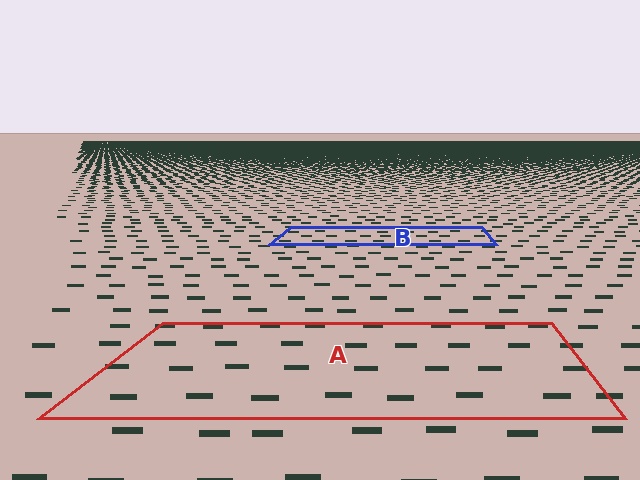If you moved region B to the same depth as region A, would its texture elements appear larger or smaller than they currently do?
They would appear larger. At a closer depth, the same texture elements are projected at a bigger on-screen size.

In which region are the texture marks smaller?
The texture marks are smaller in region B, because it is farther away.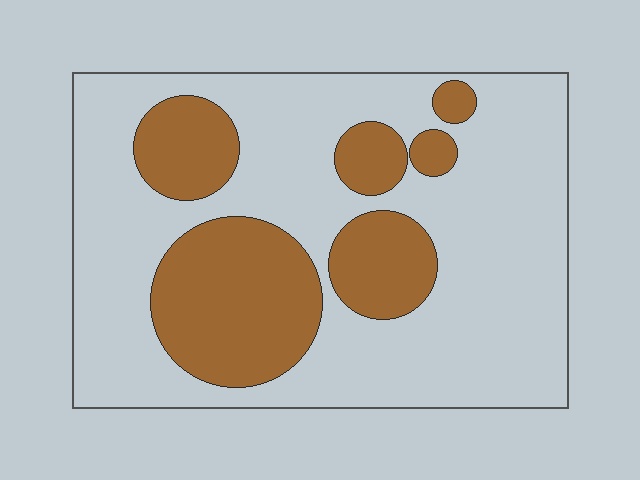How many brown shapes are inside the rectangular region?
6.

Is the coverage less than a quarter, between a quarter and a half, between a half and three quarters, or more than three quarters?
Between a quarter and a half.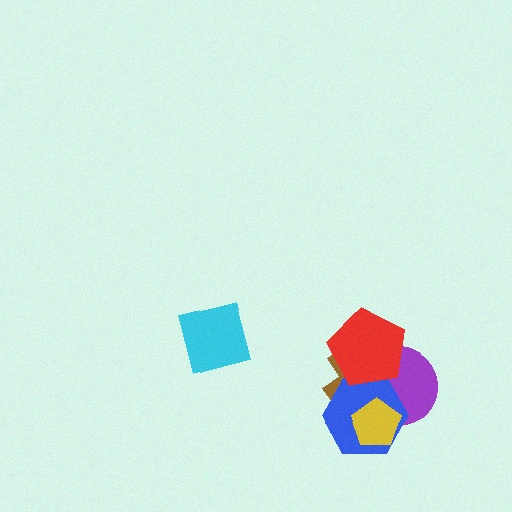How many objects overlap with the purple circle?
4 objects overlap with the purple circle.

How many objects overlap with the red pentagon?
3 objects overlap with the red pentagon.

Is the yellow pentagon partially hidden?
No, no other shape covers it.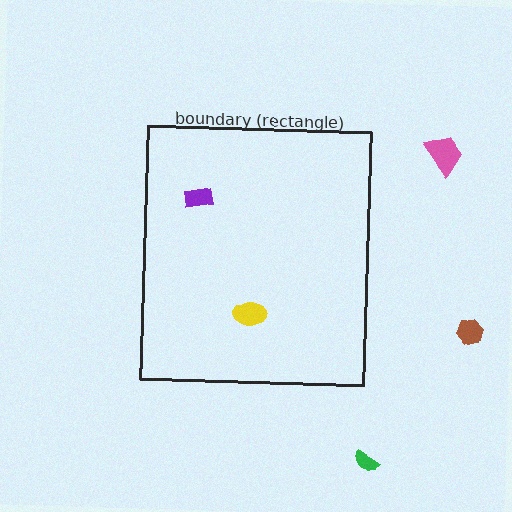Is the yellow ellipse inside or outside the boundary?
Inside.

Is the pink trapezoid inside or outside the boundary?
Outside.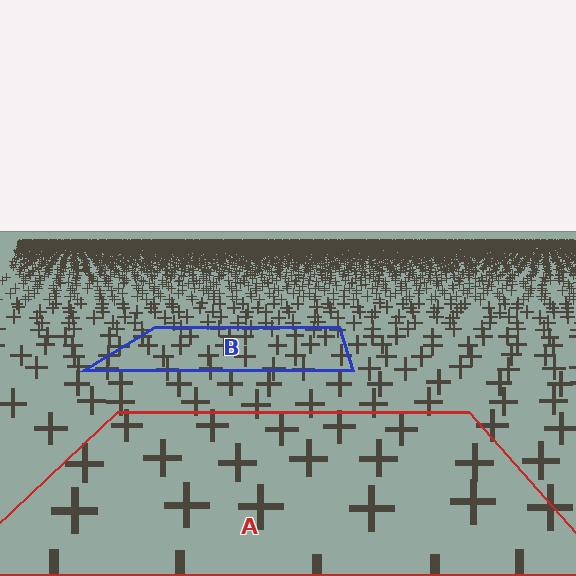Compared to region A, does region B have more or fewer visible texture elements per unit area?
Region B has more texture elements per unit area — they are packed more densely because it is farther away.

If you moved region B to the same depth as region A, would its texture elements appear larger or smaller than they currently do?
They would appear larger. At a closer depth, the same texture elements are projected at a bigger on-screen size.